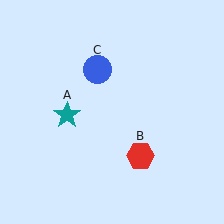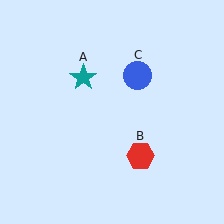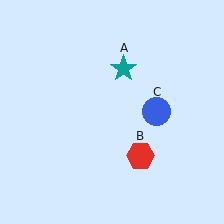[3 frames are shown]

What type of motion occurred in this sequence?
The teal star (object A), blue circle (object C) rotated clockwise around the center of the scene.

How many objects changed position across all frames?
2 objects changed position: teal star (object A), blue circle (object C).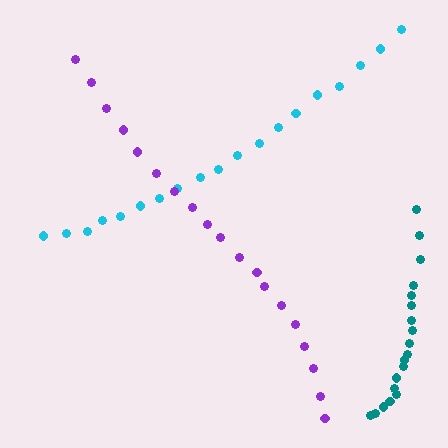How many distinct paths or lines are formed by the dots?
There are 3 distinct paths.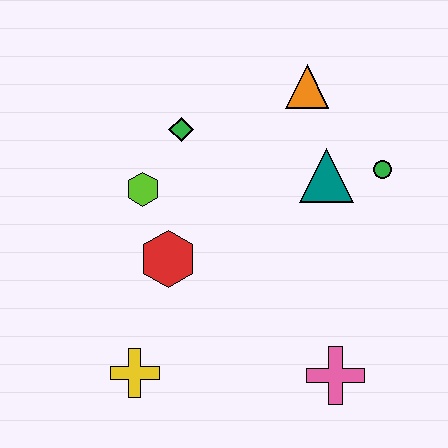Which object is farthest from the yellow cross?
The orange triangle is farthest from the yellow cross.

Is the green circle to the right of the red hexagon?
Yes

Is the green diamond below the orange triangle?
Yes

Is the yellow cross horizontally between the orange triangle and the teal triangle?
No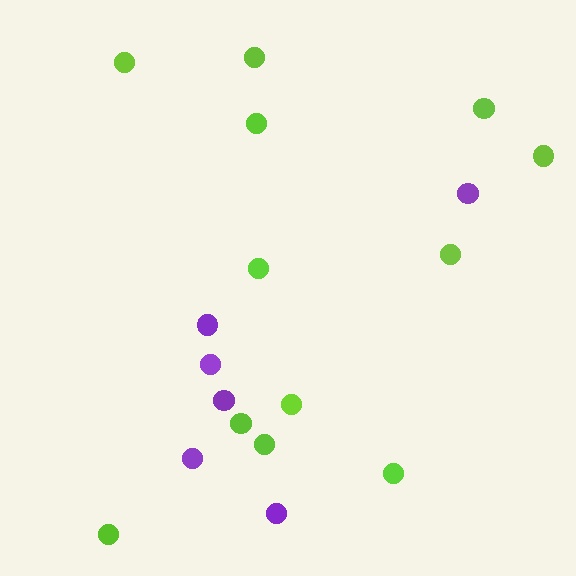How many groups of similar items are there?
There are 2 groups: one group of purple circles (6) and one group of lime circles (12).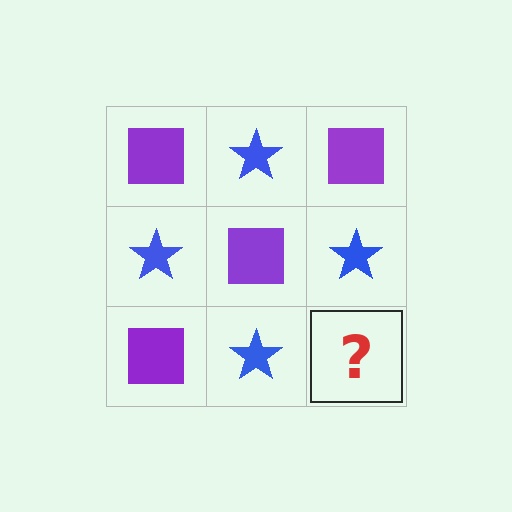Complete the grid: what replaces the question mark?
The question mark should be replaced with a purple square.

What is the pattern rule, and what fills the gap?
The rule is that it alternates purple square and blue star in a checkerboard pattern. The gap should be filled with a purple square.